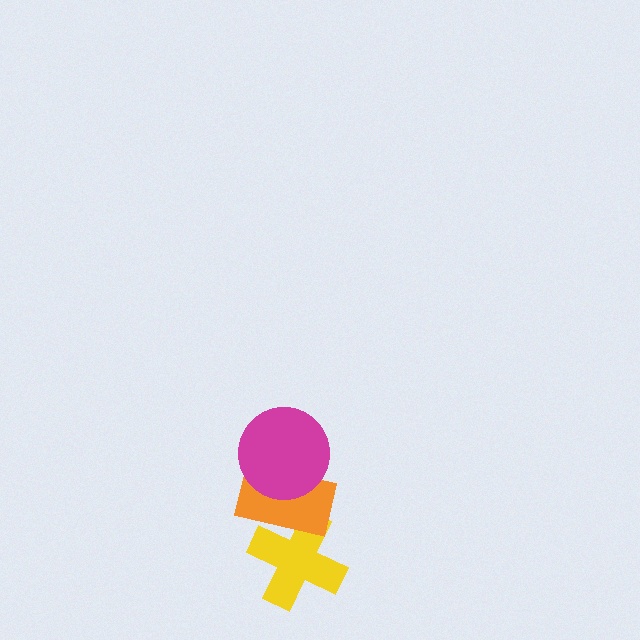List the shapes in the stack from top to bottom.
From top to bottom: the magenta circle, the orange rectangle, the yellow cross.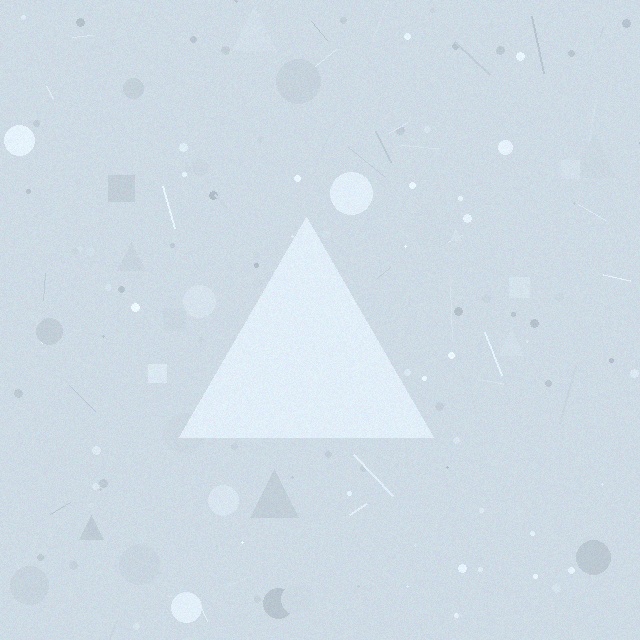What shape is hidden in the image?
A triangle is hidden in the image.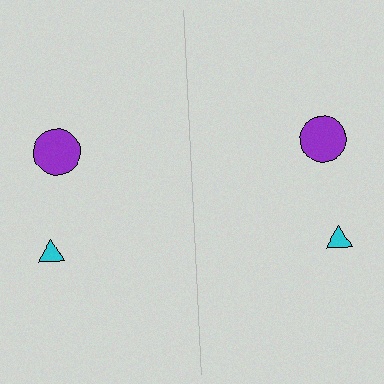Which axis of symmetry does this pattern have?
The pattern has a vertical axis of symmetry running through the center of the image.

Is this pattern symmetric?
Yes, this pattern has bilateral (reflection) symmetry.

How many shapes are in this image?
There are 4 shapes in this image.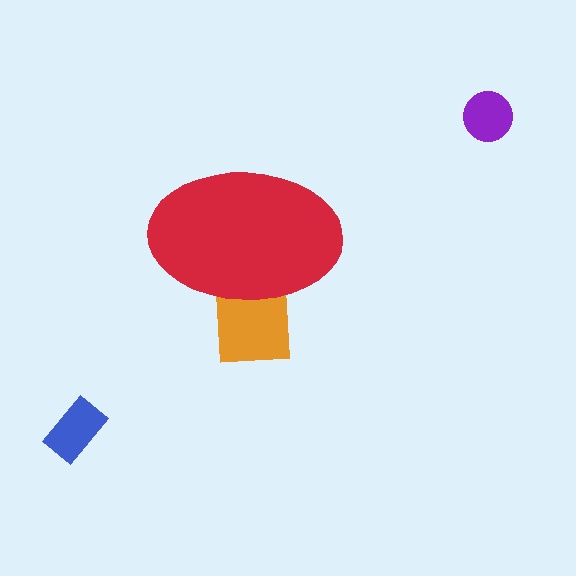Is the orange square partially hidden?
Yes, the orange square is partially hidden behind the red ellipse.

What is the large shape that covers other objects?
A red ellipse.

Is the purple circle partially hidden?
No, the purple circle is fully visible.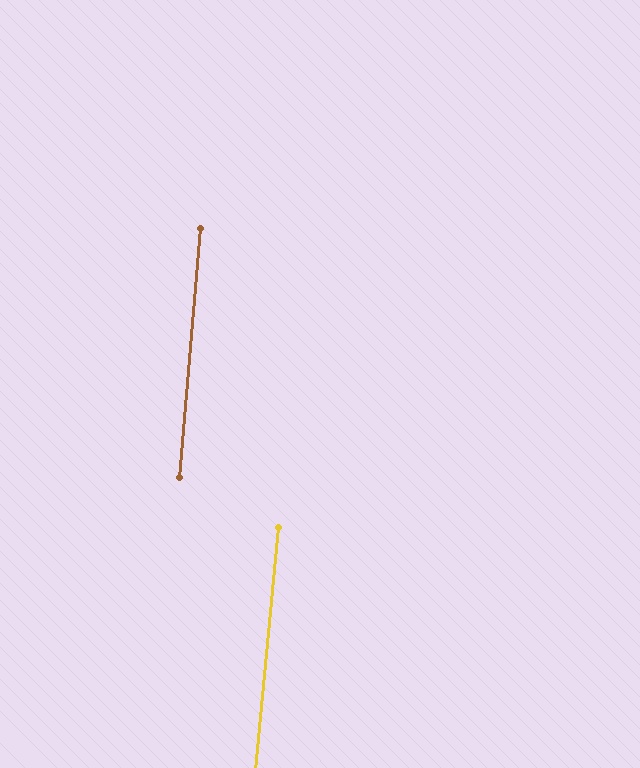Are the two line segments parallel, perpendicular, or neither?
Parallel — their directions differ by only 0.5°.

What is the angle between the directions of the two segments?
Approximately 1 degree.